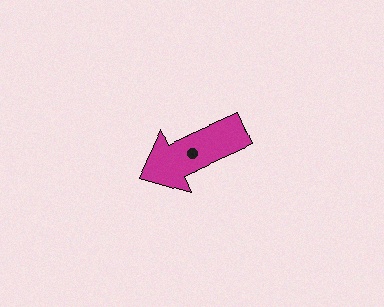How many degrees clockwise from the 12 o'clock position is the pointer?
Approximately 246 degrees.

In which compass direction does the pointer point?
Southwest.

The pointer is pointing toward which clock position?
Roughly 8 o'clock.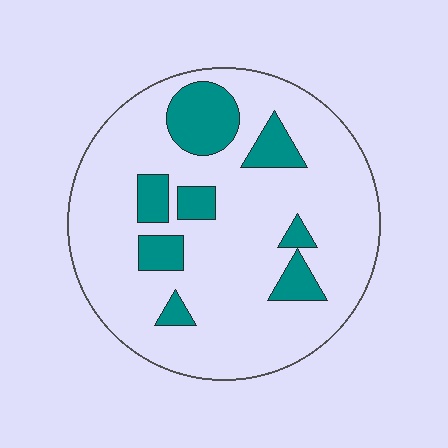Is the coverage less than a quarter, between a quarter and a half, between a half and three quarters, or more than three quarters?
Less than a quarter.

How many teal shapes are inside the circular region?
8.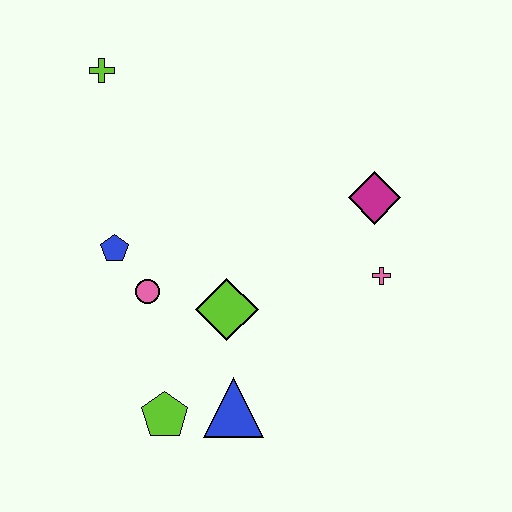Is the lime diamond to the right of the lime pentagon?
Yes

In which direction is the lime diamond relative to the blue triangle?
The lime diamond is above the blue triangle.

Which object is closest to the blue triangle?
The lime pentagon is closest to the blue triangle.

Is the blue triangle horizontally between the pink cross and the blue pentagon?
Yes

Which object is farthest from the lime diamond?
The lime cross is farthest from the lime diamond.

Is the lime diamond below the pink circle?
Yes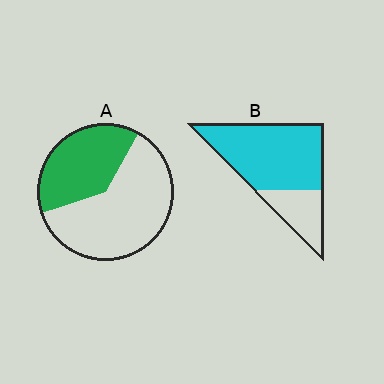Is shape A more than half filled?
No.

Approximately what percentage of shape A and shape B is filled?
A is approximately 40% and B is approximately 75%.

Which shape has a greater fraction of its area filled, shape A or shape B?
Shape B.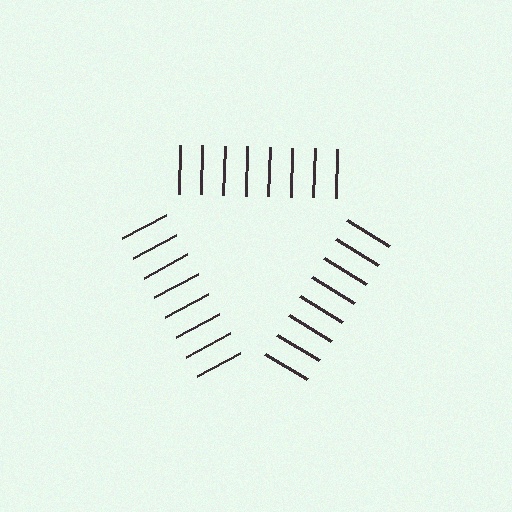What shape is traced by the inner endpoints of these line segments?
An illusory triangle — the line segments terminate on its edges but no continuous stroke is drawn.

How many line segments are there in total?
24 — 8 along each of the 3 edges.